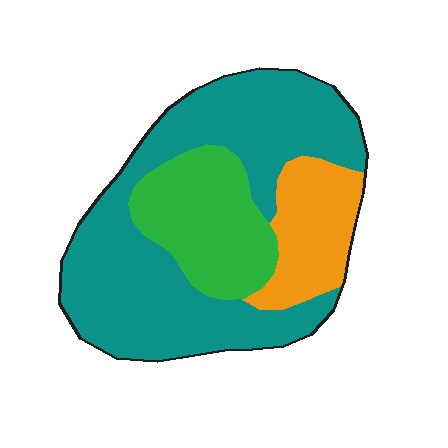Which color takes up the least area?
Orange, at roughly 15%.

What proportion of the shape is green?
Green covers roughly 25% of the shape.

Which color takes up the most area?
Teal, at roughly 60%.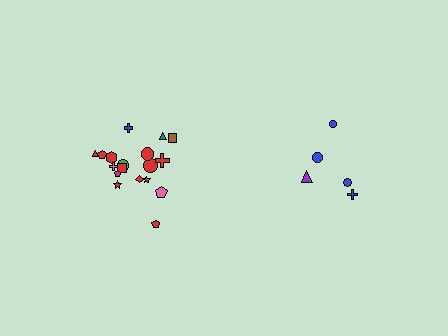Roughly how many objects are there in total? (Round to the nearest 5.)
Roughly 25 objects in total.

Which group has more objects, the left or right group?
The left group.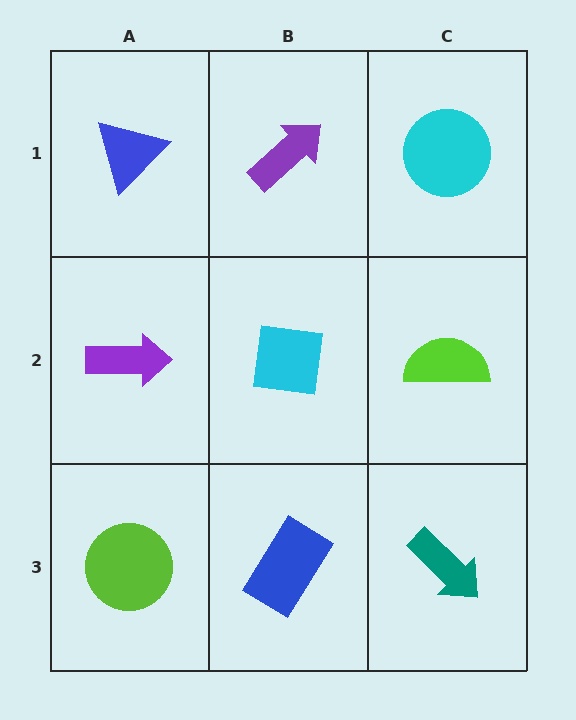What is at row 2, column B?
A cyan square.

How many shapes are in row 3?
3 shapes.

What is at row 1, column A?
A blue triangle.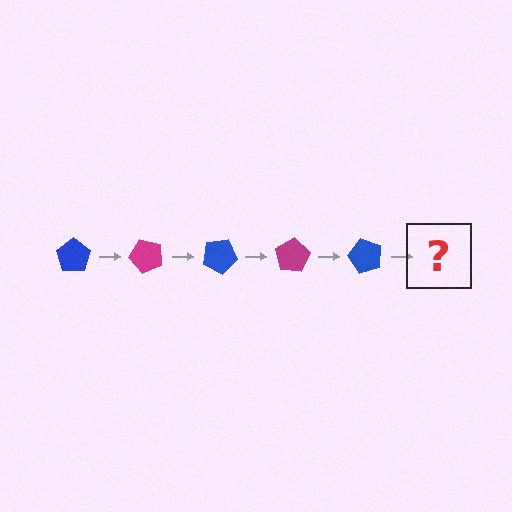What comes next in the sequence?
The next element should be a magenta pentagon, rotated 250 degrees from the start.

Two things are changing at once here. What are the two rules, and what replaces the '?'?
The two rules are that it rotates 50 degrees each step and the color cycles through blue and magenta. The '?' should be a magenta pentagon, rotated 250 degrees from the start.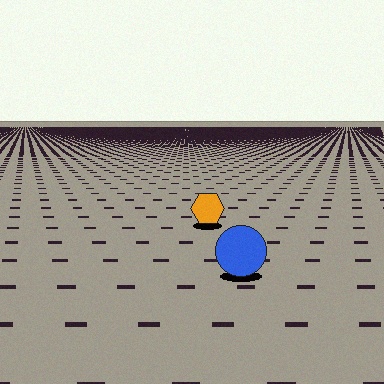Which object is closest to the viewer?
The blue circle is closest. The texture marks near it are larger and more spread out.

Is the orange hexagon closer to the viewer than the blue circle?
No. The blue circle is closer — you can tell from the texture gradient: the ground texture is coarser near it.